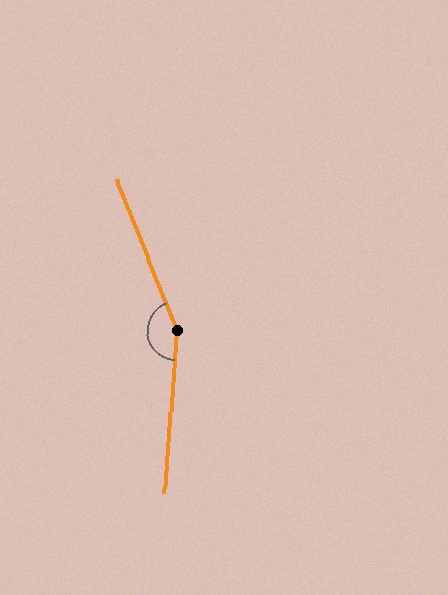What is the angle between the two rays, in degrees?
Approximately 154 degrees.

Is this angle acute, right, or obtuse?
It is obtuse.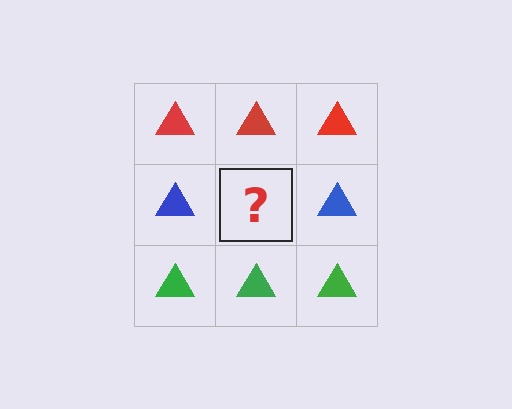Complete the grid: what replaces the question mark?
The question mark should be replaced with a blue triangle.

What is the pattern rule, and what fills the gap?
The rule is that each row has a consistent color. The gap should be filled with a blue triangle.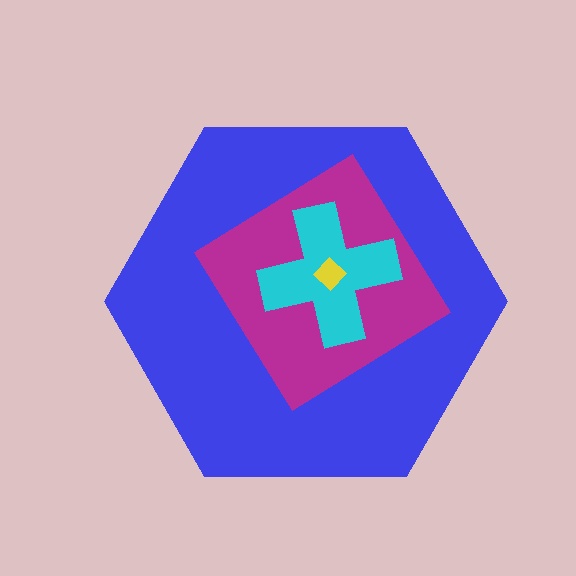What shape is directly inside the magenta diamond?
The cyan cross.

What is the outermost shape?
The blue hexagon.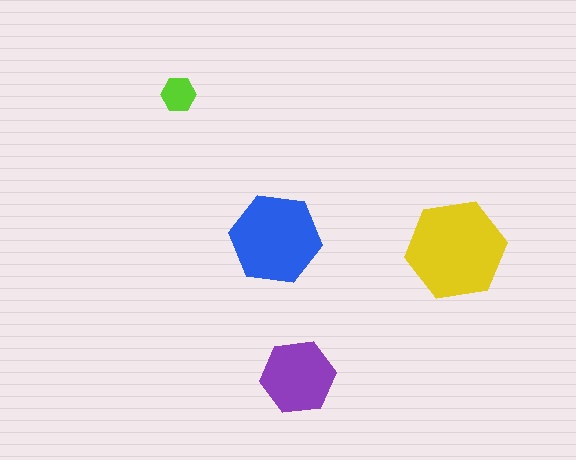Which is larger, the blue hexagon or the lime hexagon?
The blue one.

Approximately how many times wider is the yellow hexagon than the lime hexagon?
About 3 times wider.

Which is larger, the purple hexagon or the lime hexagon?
The purple one.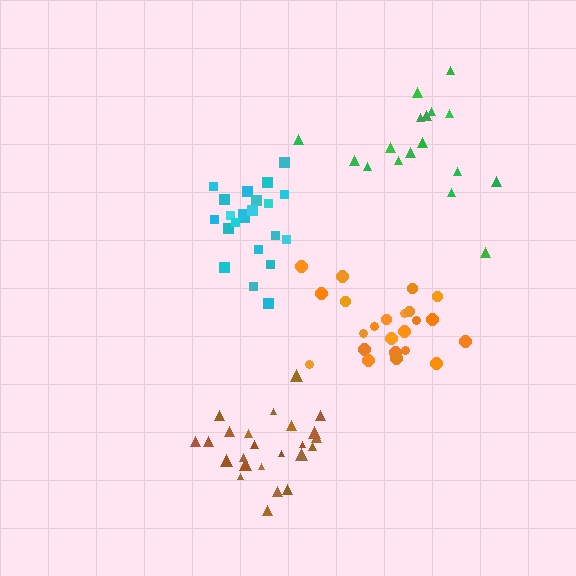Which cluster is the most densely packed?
Cyan.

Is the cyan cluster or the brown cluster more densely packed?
Cyan.